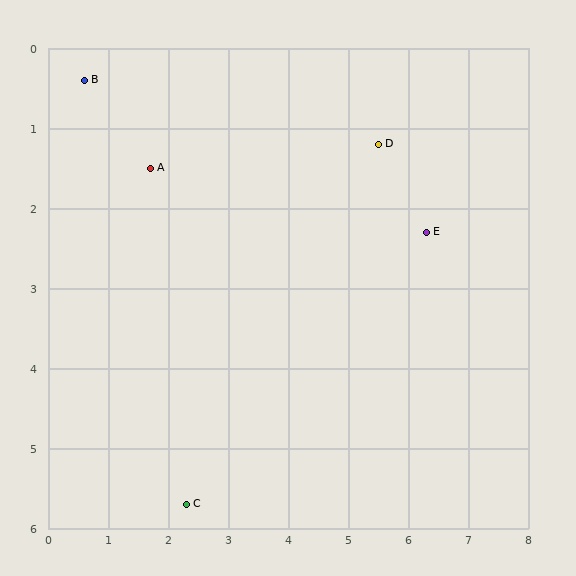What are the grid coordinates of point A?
Point A is at approximately (1.7, 1.5).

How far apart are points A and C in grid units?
Points A and C are about 4.2 grid units apart.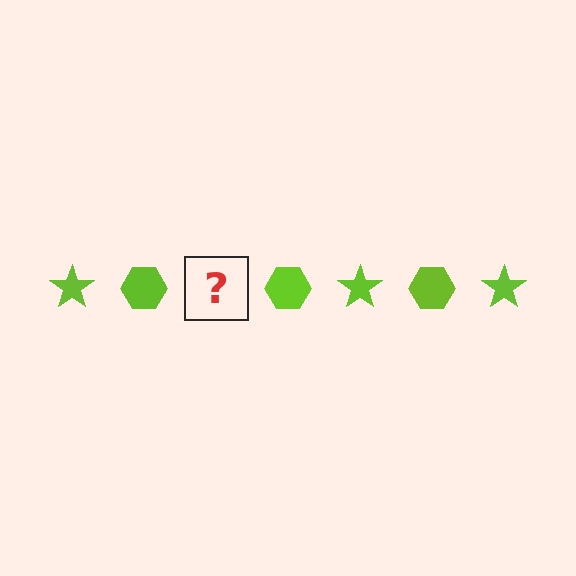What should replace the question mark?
The question mark should be replaced with a lime star.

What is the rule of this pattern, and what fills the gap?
The rule is that the pattern cycles through star, hexagon shapes in lime. The gap should be filled with a lime star.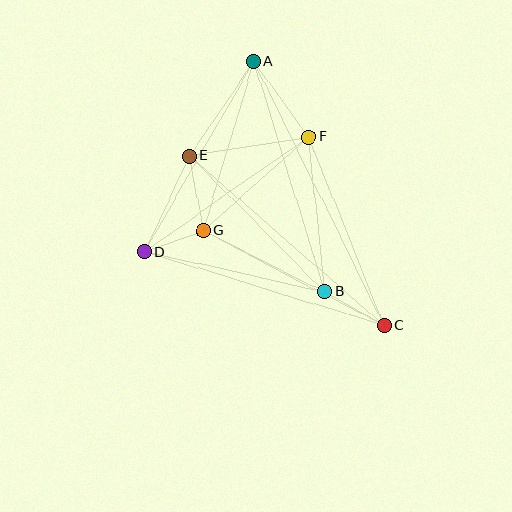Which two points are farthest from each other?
Points A and C are farthest from each other.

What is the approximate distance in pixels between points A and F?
The distance between A and F is approximately 93 pixels.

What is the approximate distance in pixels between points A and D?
The distance between A and D is approximately 219 pixels.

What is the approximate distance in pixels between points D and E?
The distance between D and E is approximately 106 pixels.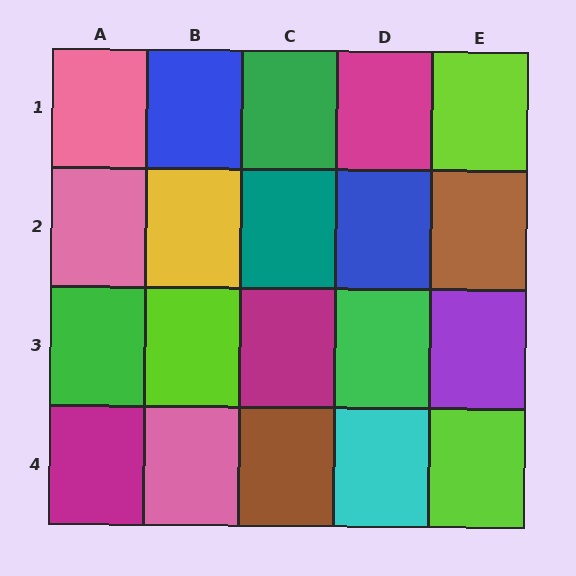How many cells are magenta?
3 cells are magenta.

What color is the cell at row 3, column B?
Lime.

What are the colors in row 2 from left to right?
Pink, yellow, teal, blue, brown.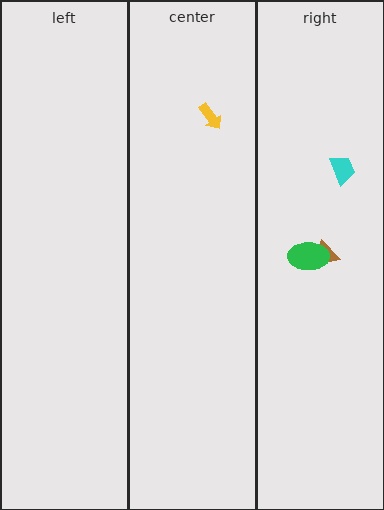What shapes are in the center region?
The yellow arrow.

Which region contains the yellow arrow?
The center region.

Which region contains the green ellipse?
The right region.